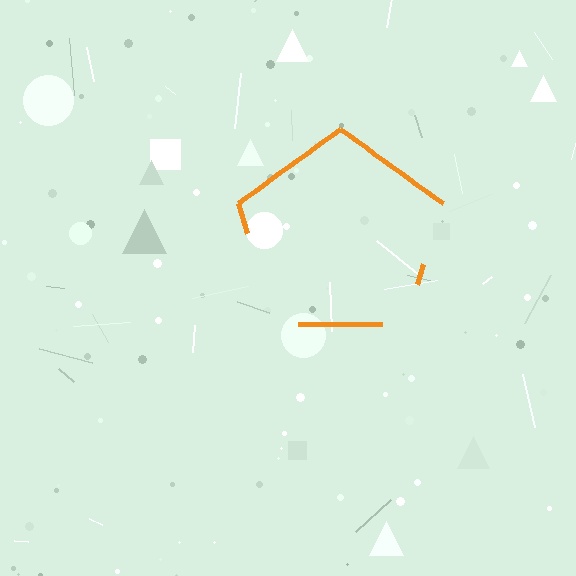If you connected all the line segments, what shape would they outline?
They would outline a pentagon.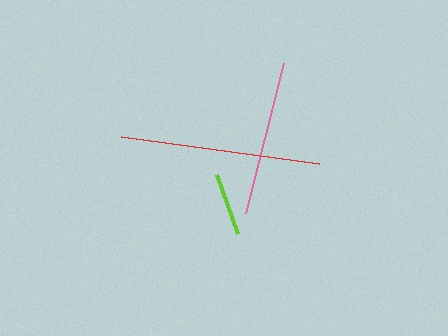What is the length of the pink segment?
The pink segment is approximately 155 pixels long.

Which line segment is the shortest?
The lime line is the shortest at approximately 63 pixels.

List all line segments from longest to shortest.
From longest to shortest: red, pink, lime.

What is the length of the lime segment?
The lime segment is approximately 63 pixels long.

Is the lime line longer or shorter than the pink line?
The pink line is longer than the lime line.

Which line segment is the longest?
The red line is the longest at approximately 199 pixels.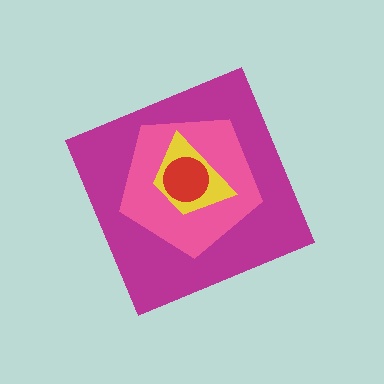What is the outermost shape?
The magenta diamond.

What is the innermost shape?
The red circle.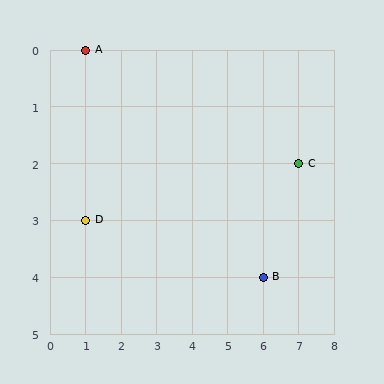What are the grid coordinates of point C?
Point C is at grid coordinates (7, 2).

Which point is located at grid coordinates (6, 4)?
Point B is at (6, 4).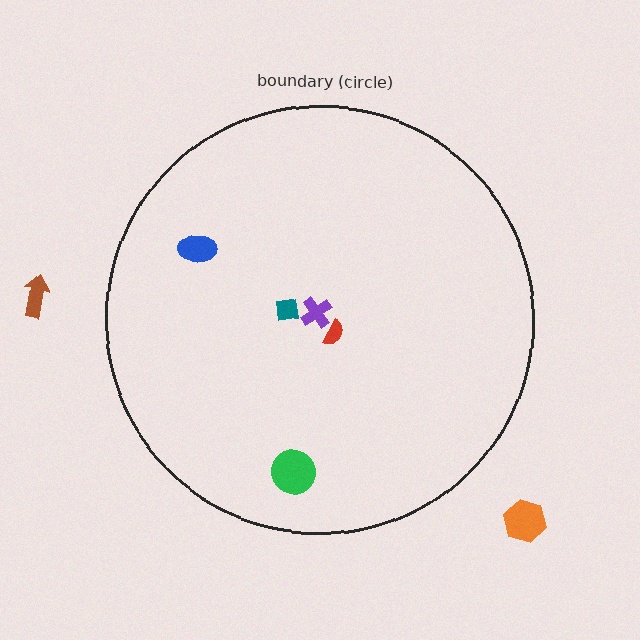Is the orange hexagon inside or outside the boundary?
Outside.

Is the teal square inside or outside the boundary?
Inside.